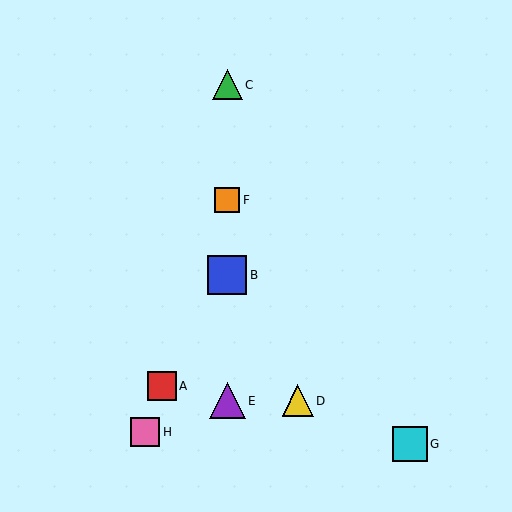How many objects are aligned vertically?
4 objects (B, C, E, F) are aligned vertically.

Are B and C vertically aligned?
Yes, both are at x≈227.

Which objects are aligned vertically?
Objects B, C, E, F are aligned vertically.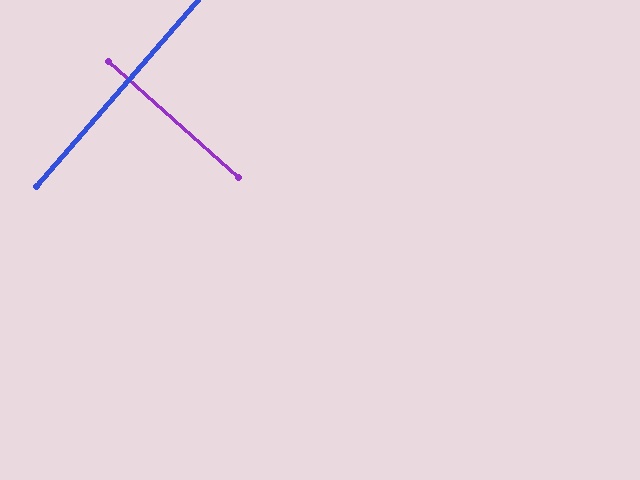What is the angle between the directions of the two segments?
Approximately 89 degrees.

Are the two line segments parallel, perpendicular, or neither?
Perpendicular — they meet at approximately 89°.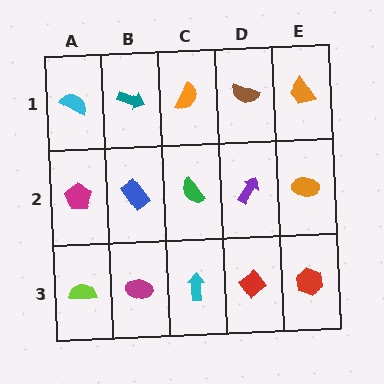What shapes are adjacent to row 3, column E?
An orange ellipse (row 2, column E), a red diamond (row 3, column D).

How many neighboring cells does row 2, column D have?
4.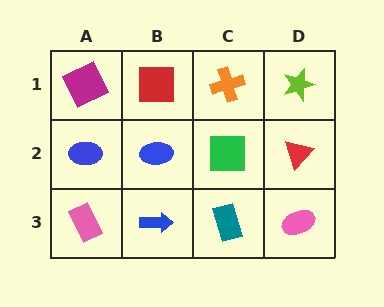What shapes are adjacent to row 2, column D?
A lime star (row 1, column D), a pink ellipse (row 3, column D), a green square (row 2, column C).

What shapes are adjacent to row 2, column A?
A magenta square (row 1, column A), a pink rectangle (row 3, column A), a blue ellipse (row 2, column B).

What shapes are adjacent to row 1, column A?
A blue ellipse (row 2, column A), a red square (row 1, column B).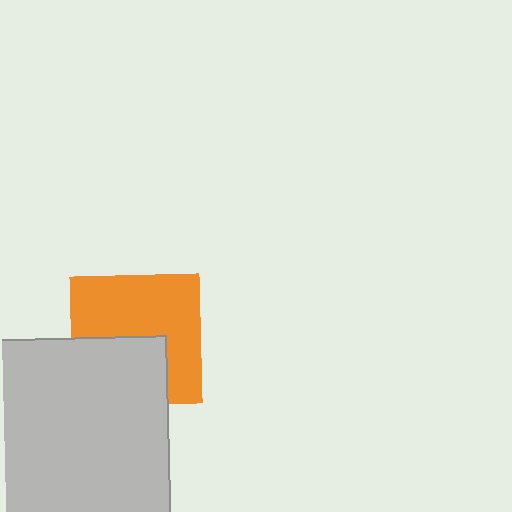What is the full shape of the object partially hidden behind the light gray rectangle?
The partially hidden object is an orange square.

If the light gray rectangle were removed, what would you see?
You would see the complete orange square.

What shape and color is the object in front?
The object in front is a light gray rectangle.